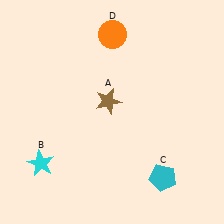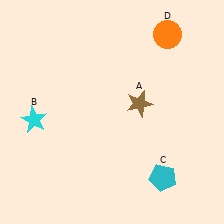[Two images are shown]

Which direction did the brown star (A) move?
The brown star (A) moved right.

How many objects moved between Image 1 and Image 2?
3 objects moved between the two images.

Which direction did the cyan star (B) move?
The cyan star (B) moved up.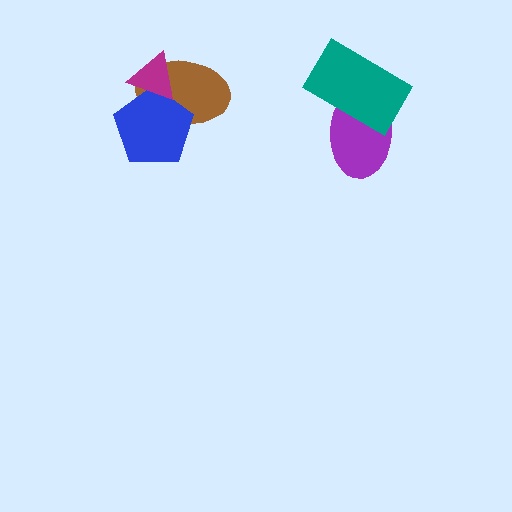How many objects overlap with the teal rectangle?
1 object overlaps with the teal rectangle.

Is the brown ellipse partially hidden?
Yes, it is partially covered by another shape.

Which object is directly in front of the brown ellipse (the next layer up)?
The blue pentagon is directly in front of the brown ellipse.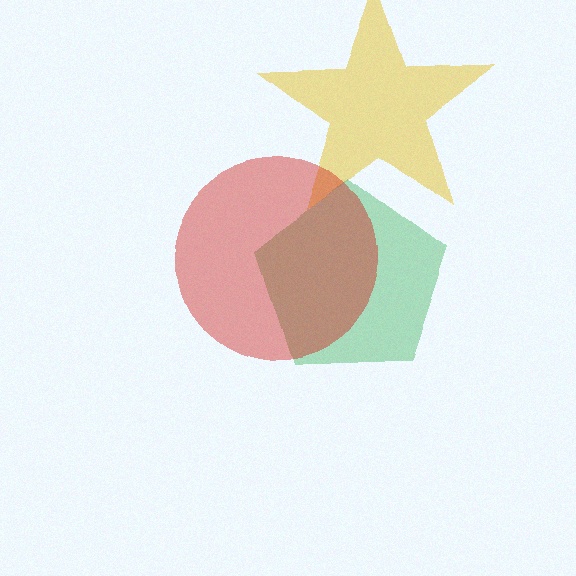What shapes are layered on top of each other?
The layered shapes are: a yellow star, a green pentagon, a red circle.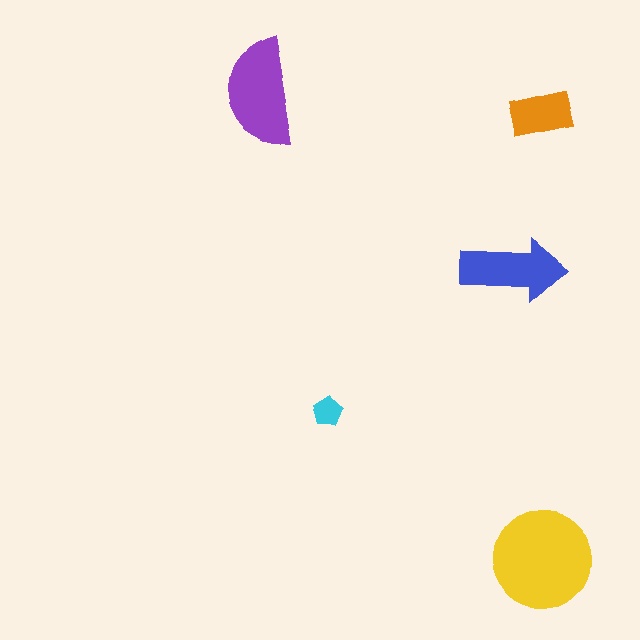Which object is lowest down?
The yellow circle is bottommost.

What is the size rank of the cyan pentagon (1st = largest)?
5th.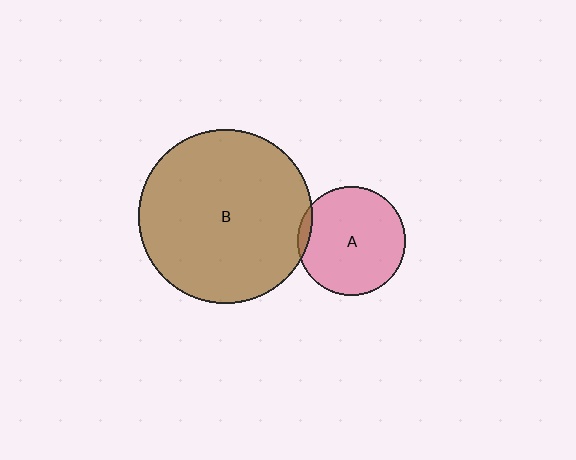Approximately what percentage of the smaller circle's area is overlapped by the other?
Approximately 5%.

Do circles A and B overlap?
Yes.